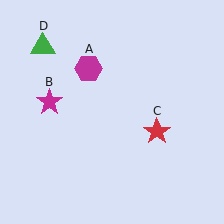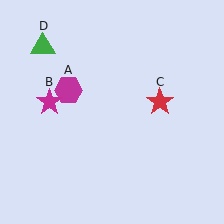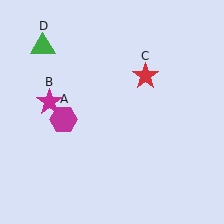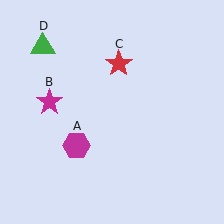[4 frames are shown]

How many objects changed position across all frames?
2 objects changed position: magenta hexagon (object A), red star (object C).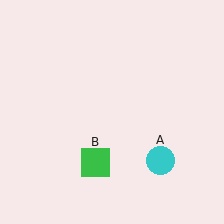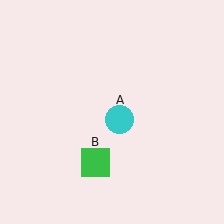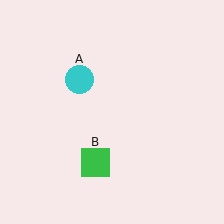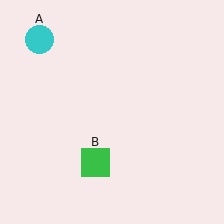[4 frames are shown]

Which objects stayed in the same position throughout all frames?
Green square (object B) remained stationary.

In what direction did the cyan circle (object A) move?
The cyan circle (object A) moved up and to the left.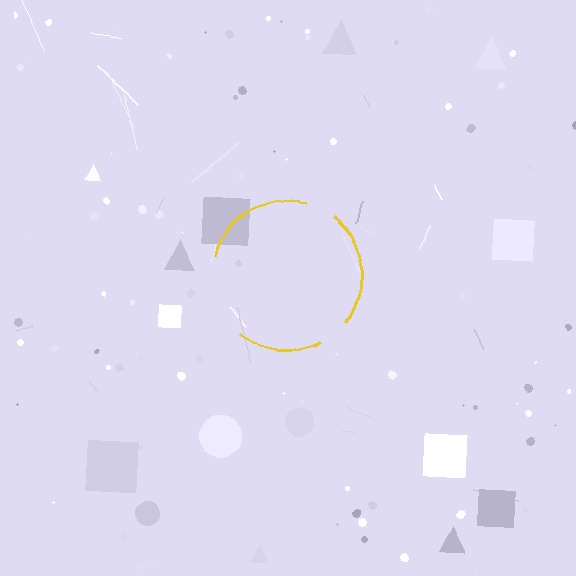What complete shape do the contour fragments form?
The contour fragments form a circle.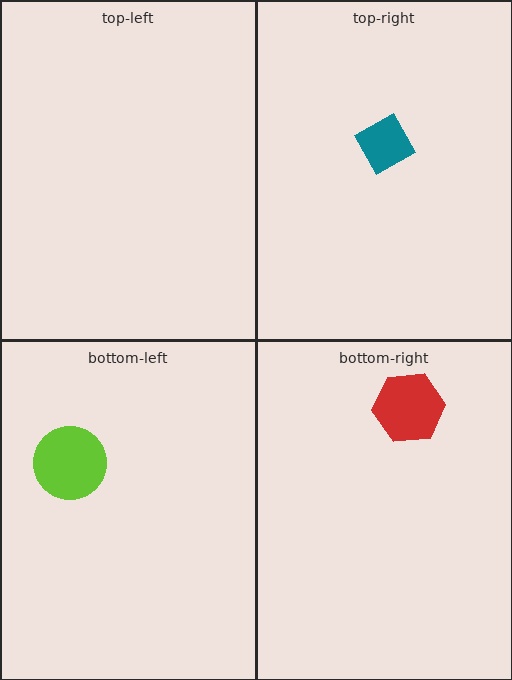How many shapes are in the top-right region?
1.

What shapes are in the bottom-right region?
The red hexagon.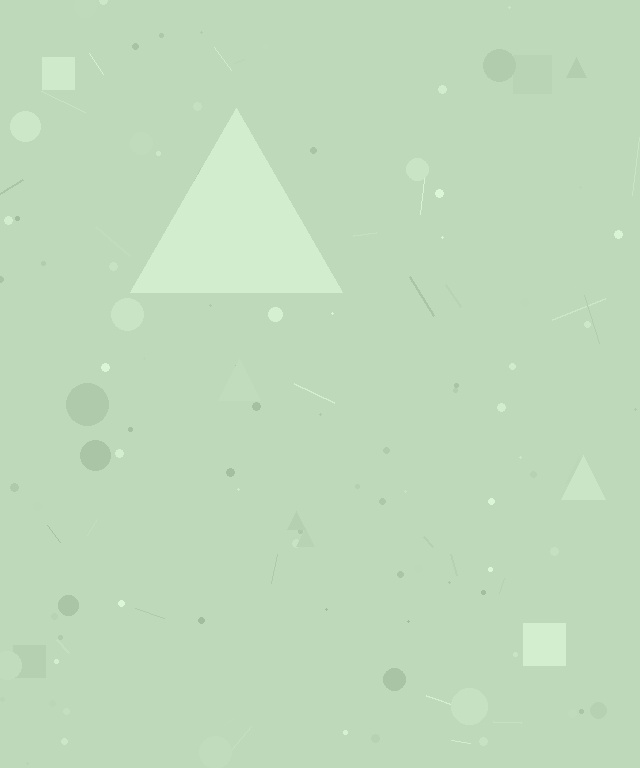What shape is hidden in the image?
A triangle is hidden in the image.